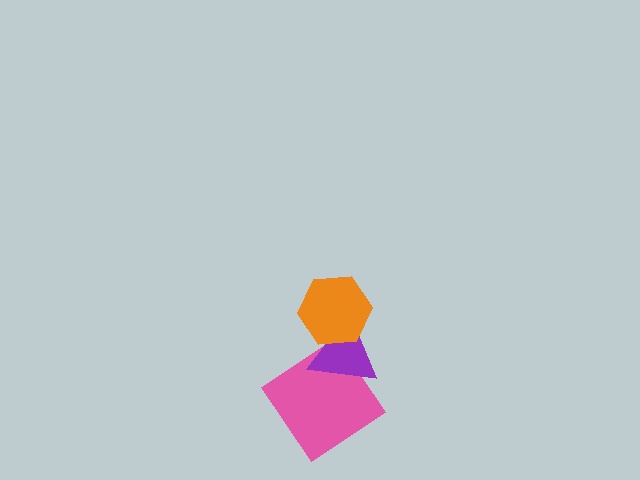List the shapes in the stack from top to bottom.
From top to bottom: the orange hexagon, the purple triangle, the pink diamond.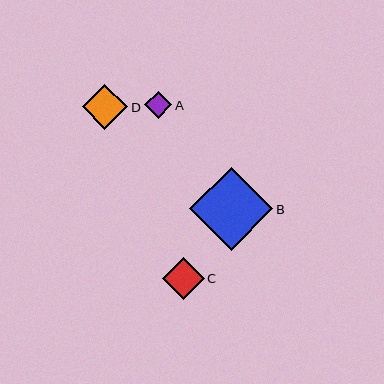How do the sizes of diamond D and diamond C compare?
Diamond D and diamond C are approximately the same size.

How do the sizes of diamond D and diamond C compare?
Diamond D and diamond C are approximately the same size.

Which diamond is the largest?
Diamond B is the largest with a size of approximately 83 pixels.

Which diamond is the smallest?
Diamond A is the smallest with a size of approximately 27 pixels.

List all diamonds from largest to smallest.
From largest to smallest: B, D, C, A.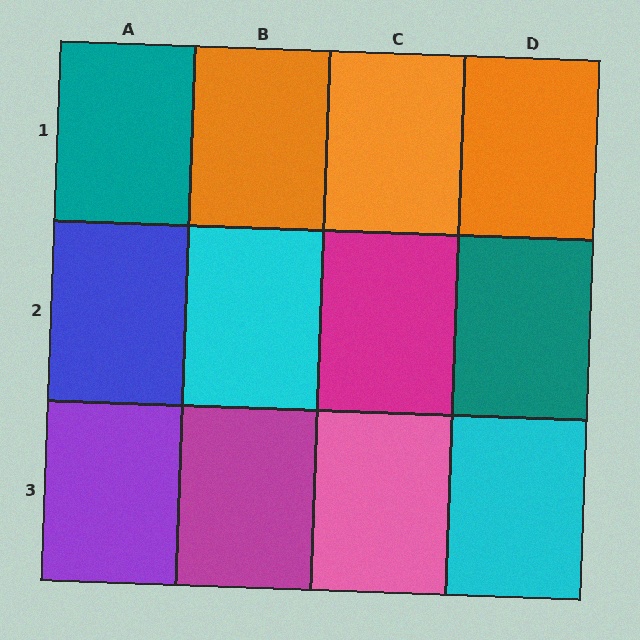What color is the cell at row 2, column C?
Magenta.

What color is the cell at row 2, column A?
Blue.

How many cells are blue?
1 cell is blue.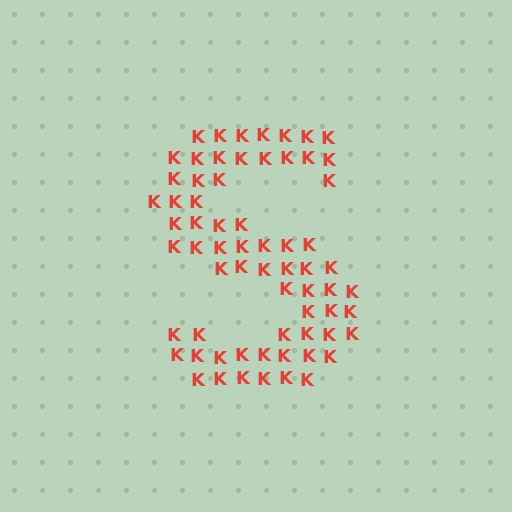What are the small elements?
The small elements are letter K's.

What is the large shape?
The large shape is the letter S.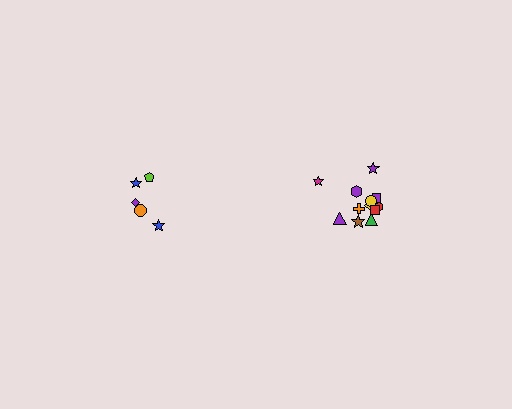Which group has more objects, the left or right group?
The right group.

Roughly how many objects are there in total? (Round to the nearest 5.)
Roughly 15 objects in total.